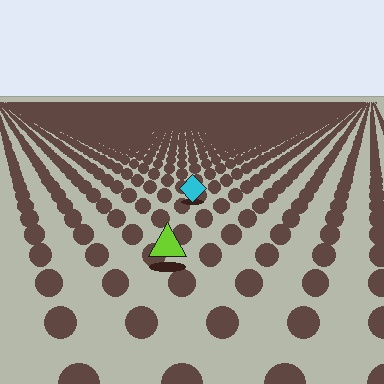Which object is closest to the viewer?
The lime triangle is closest. The texture marks near it are larger and more spread out.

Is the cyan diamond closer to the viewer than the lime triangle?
No. The lime triangle is closer — you can tell from the texture gradient: the ground texture is coarser near it.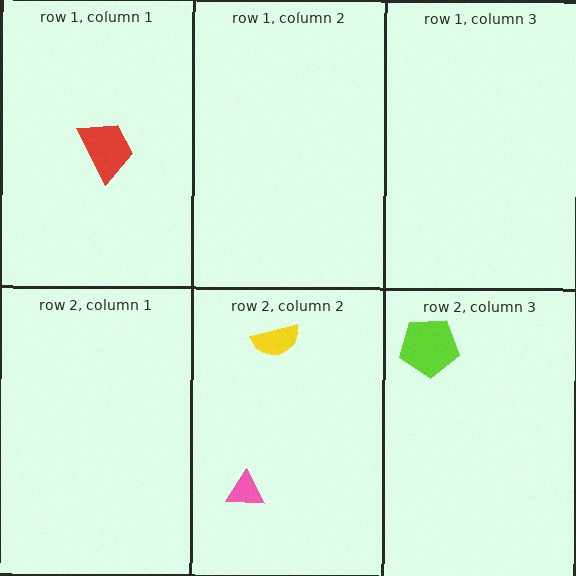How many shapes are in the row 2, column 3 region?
1.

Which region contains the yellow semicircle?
The row 2, column 2 region.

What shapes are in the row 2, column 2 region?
The pink triangle, the yellow semicircle.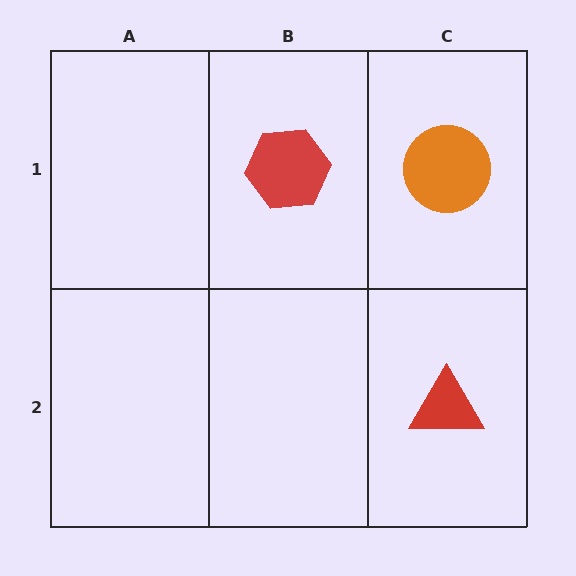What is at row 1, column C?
An orange circle.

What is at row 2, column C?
A red triangle.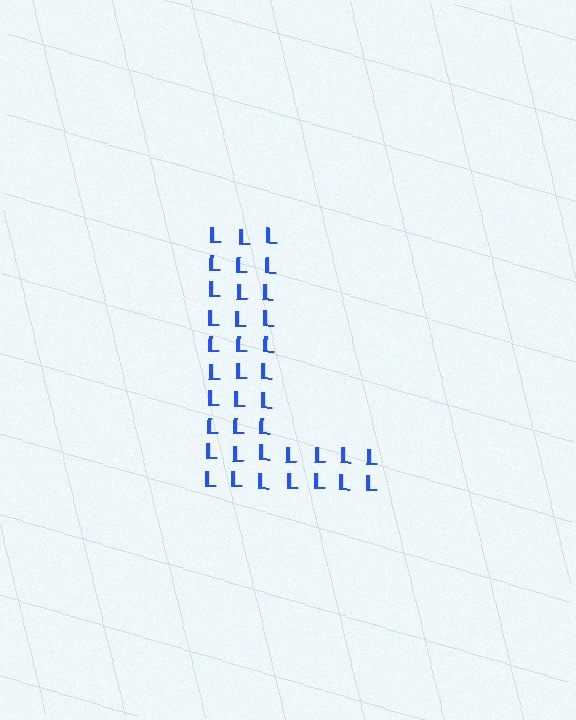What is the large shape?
The large shape is the letter L.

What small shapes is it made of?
It is made of small letter L's.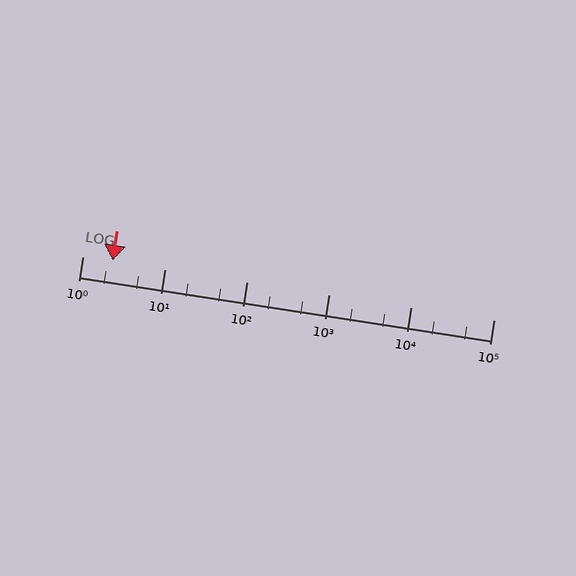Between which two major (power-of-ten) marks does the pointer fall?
The pointer is between 1 and 10.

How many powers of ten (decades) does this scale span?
The scale spans 5 decades, from 1 to 100000.